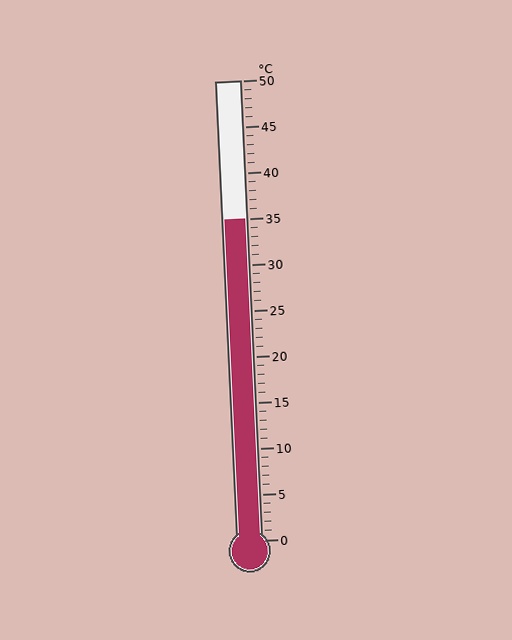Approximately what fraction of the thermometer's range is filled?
The thermometer is filled to approximately 70% of its range.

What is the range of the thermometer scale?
The thermometer scale ranges from 0°C to 50°C.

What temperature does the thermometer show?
The thermometer shows approximately 35°C.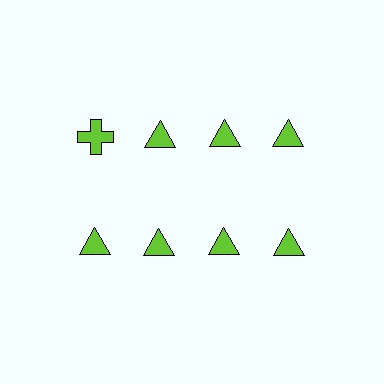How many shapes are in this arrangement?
There are 8 shapes arranged in a grid pattern.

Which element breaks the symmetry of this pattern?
The lime cross in the top row, leftmost column breaks the symmetry. All other shapes are lime triangles.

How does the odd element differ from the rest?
It has a different shape: cross instead of triangle.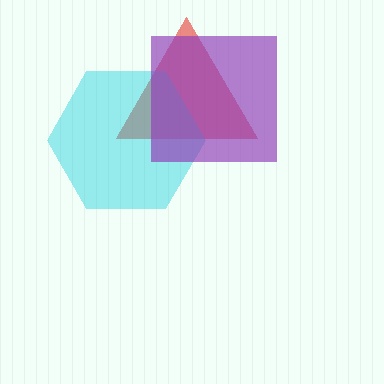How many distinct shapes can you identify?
There are 3 distinct shapes: a red triangle, a cyan hexagon, a purple square.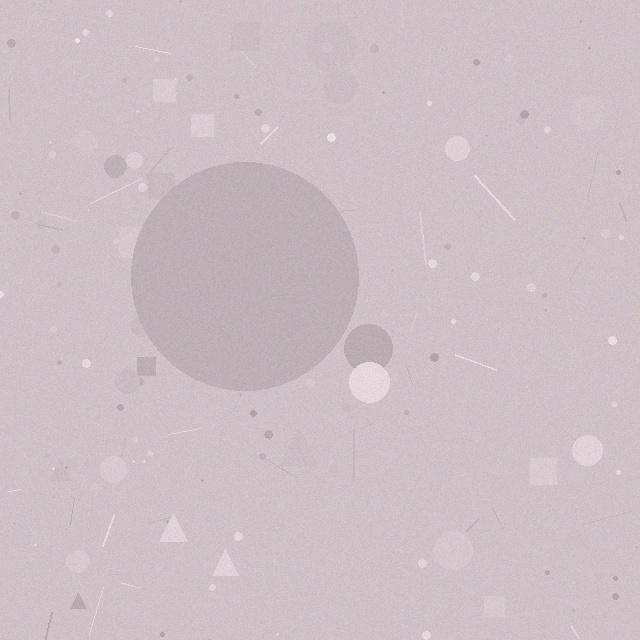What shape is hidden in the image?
A circle is hidden in the image.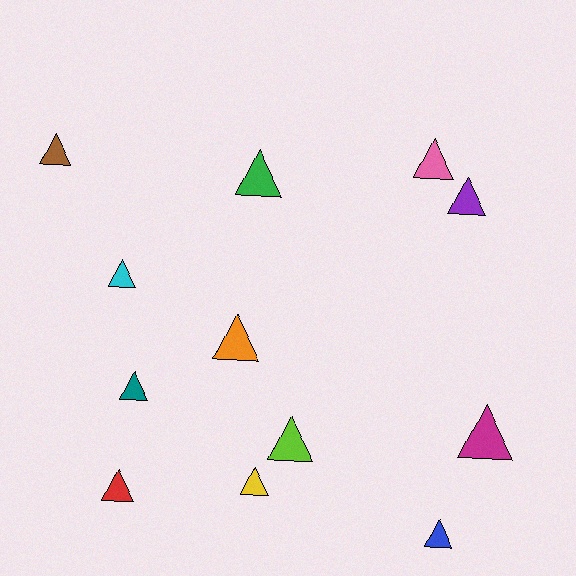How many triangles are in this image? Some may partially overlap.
There are 12 triangles.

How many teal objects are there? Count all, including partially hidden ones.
There is 1 teal object.